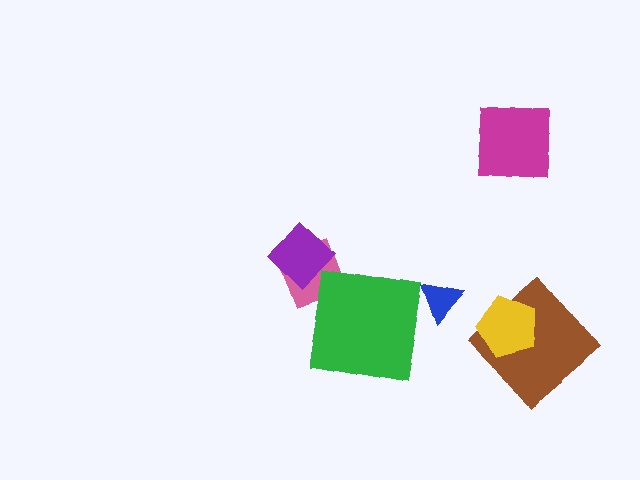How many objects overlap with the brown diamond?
1 object overlaps with the brown diamond.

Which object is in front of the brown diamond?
The yellow pentagon is in front of the brown diamond.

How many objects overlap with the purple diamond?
1 object overlaps with the purple diamond.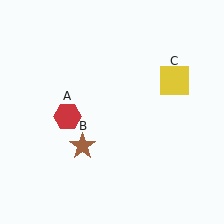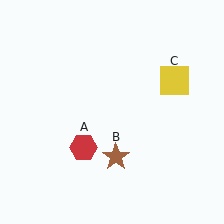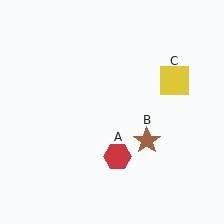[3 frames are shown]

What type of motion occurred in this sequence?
The red hexagon (object A), brown star (object B) rotated counterclockwise around the center of the scene.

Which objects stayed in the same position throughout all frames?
Yellow square (object C) remained stationary.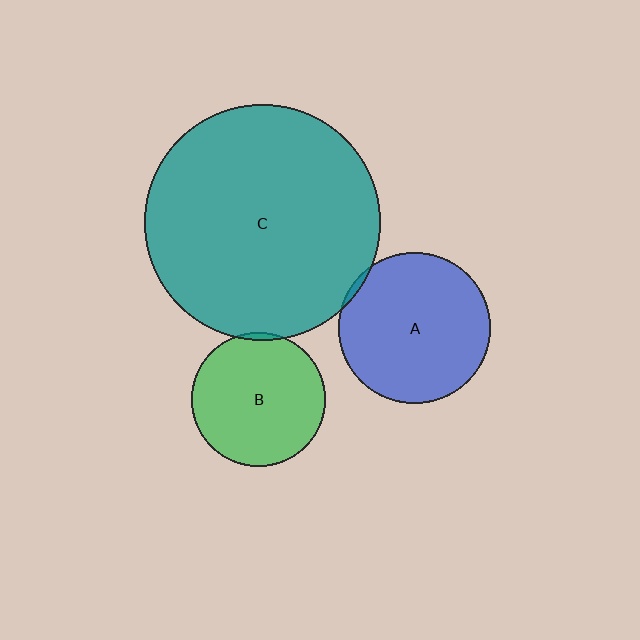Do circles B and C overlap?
Yes.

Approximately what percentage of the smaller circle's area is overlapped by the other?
Approximately 5%.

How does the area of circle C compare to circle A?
Approximately 2.4 times.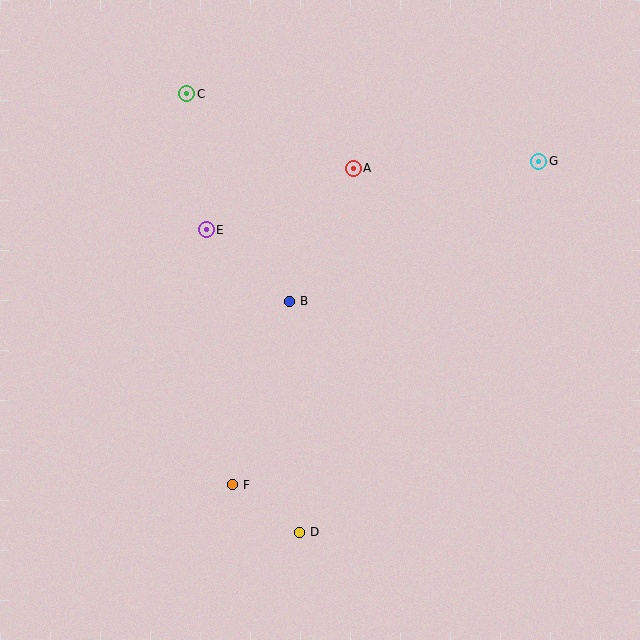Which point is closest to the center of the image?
Point B at (290, 301) is closest to the center.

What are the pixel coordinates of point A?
Point A is at (353, 168).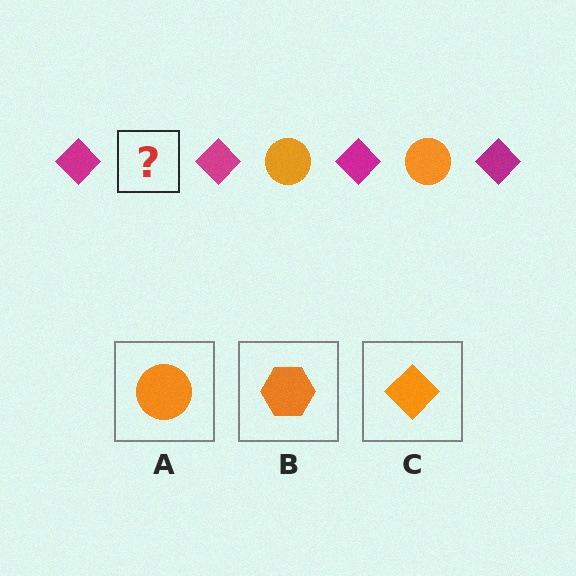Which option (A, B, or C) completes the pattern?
A.